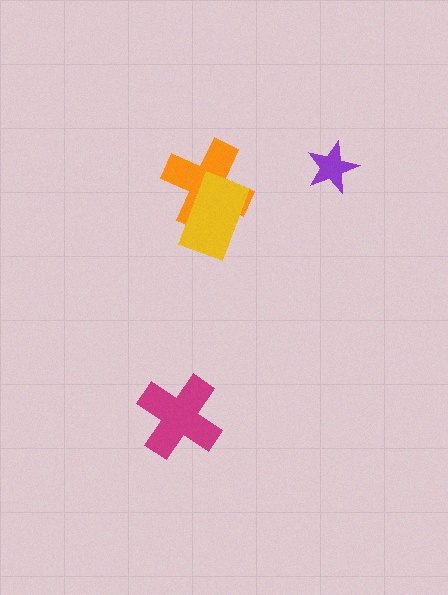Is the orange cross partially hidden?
Yes, it is partially covered by another shape.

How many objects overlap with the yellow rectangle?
1 object overlaps with the yellow rectangle.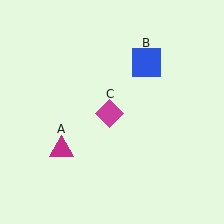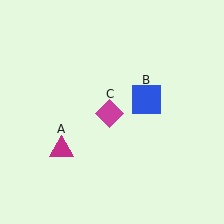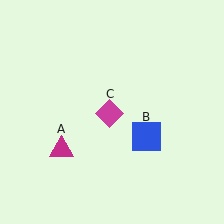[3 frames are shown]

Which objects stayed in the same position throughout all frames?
Magenta triangle (object A) and magenta diamond (object C) remained stationary.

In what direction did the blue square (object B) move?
The blue square (object B) moved down.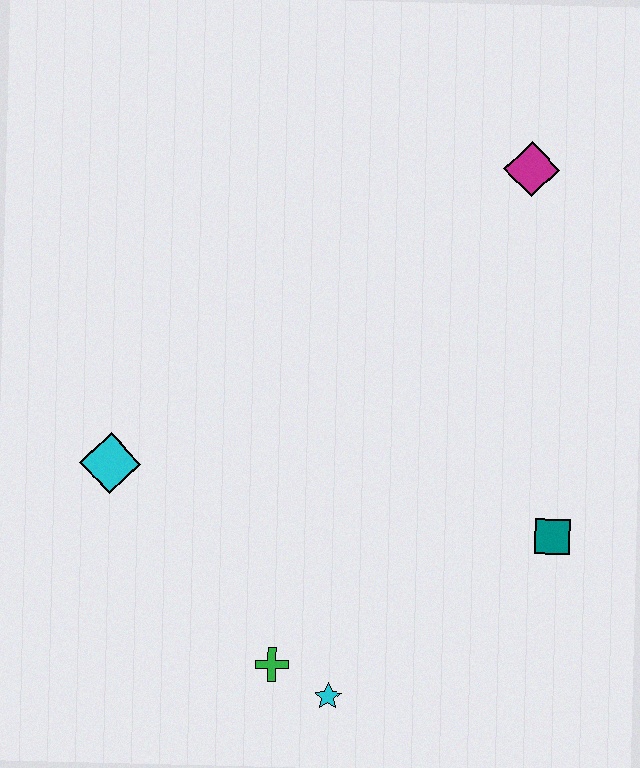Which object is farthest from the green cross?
The magenta diamond is farthest from the green cross.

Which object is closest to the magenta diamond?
The teal square is closest to the magenta diamond.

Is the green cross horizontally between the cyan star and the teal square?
No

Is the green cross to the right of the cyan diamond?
Yes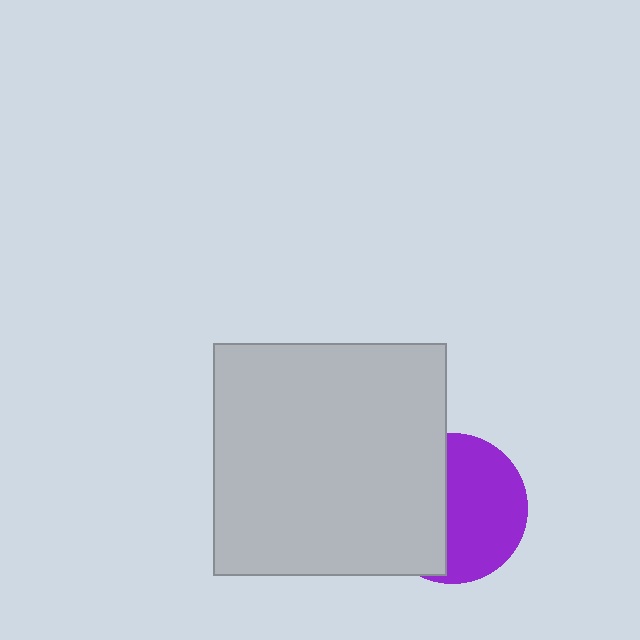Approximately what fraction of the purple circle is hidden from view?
Roughly 45% of the purple circle is hidden behind the light gray square.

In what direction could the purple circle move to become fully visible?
The purple circle could move right. That would shift it out from behind the light gray square entirely.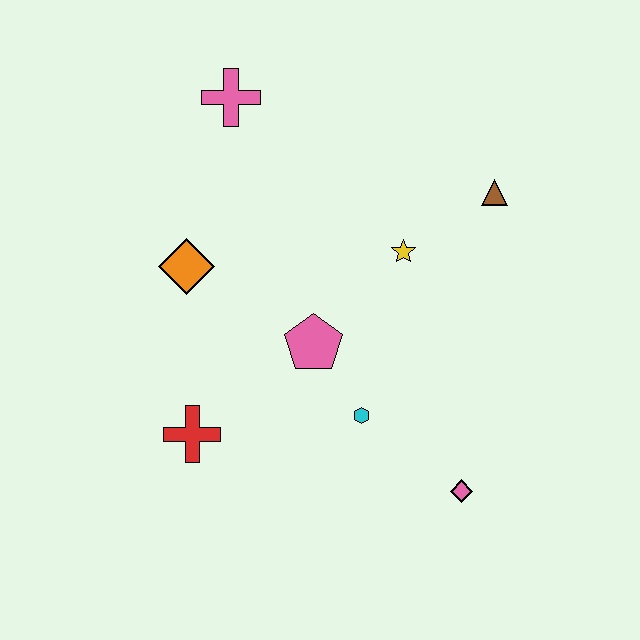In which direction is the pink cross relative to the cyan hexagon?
The pink cross is above the cyan hexagon.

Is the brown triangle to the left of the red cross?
No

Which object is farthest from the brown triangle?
The red cross is farthest from the brown triangle.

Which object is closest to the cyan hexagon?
The pink pentagon is closest to the cyan hexagon.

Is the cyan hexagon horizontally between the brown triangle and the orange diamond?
Yes